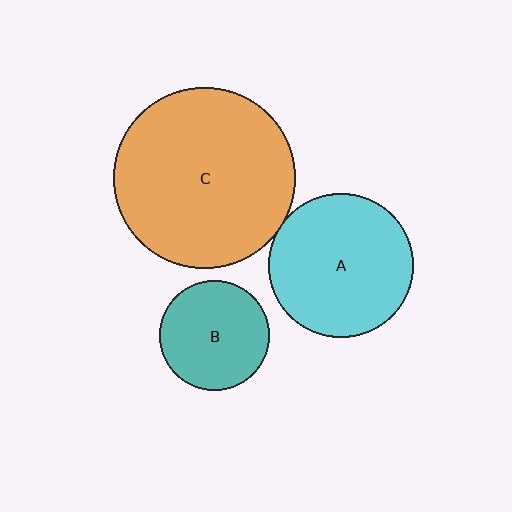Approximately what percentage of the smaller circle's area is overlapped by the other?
Approximately 5%.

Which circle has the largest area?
Circle C (orange).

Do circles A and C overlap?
Yes.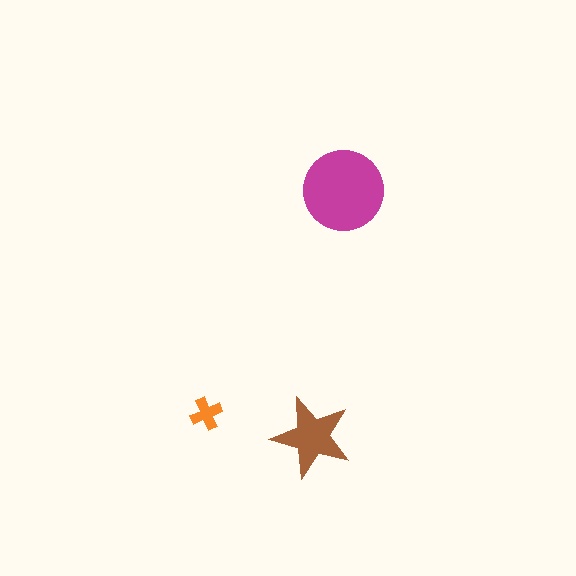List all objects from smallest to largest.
The orange cross, the brown star, the magenta circle.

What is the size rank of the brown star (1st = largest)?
2nd.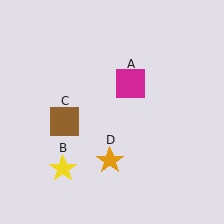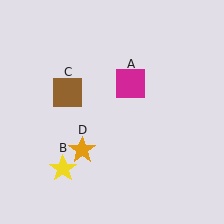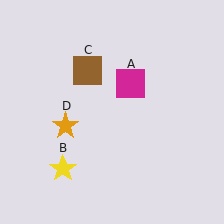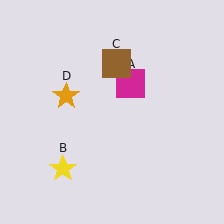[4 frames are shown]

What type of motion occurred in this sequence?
The brown square (object C), orange star (object D) rotated clockwise around the center of the scene.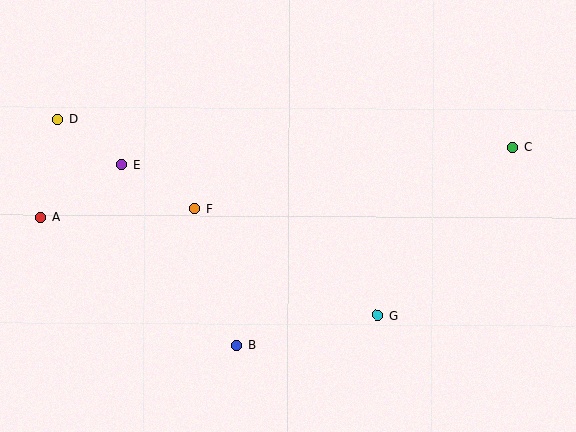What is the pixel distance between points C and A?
The distance between C and A is 477 pixels.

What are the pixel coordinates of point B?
Point B is at (237, 345).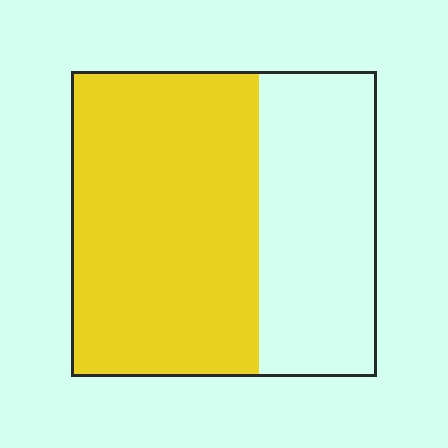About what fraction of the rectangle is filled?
About five eighths (5/8).